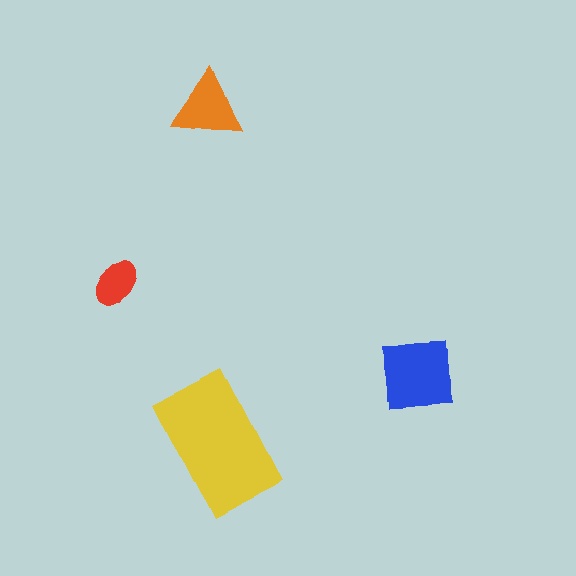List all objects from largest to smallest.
The yellow rectangle, the blue square, the orange triangle, the red ellipse.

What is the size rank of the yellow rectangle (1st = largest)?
1st.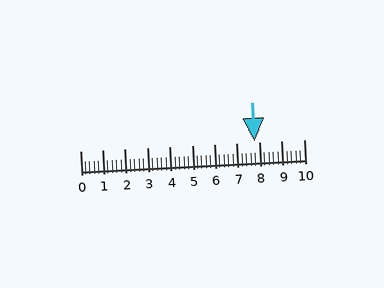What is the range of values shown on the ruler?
The ruler shows values from 0 to 10.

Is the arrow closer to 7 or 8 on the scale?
The arrow is closer to 8.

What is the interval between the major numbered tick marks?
The major tick marks are spaced 1 units apart.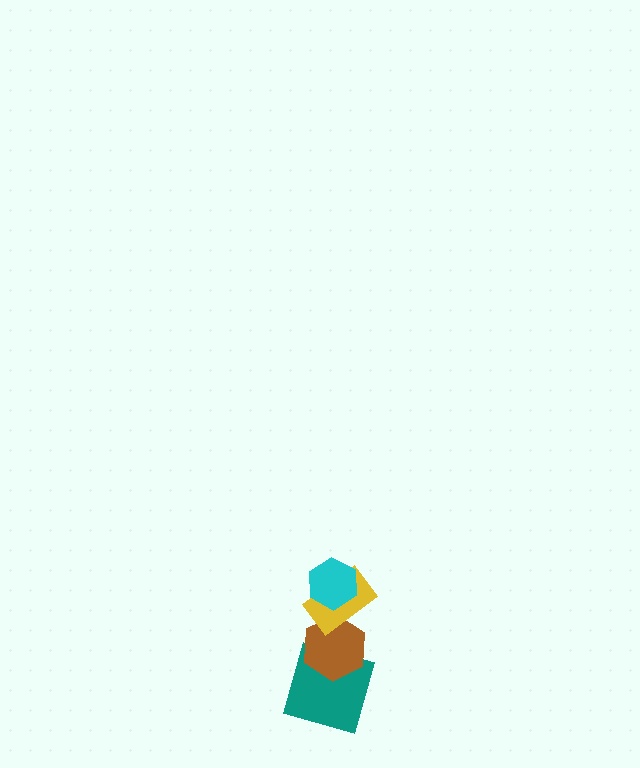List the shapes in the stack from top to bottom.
From top to bottom: the cyan hexagon, the yellow rectangle, the brown hexagon, the teal square.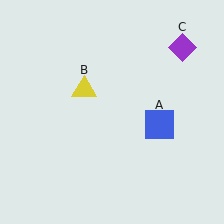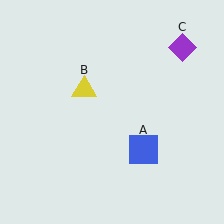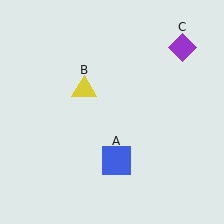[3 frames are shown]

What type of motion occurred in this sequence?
The blue square (object A) rotated clockwise around the center of the scene.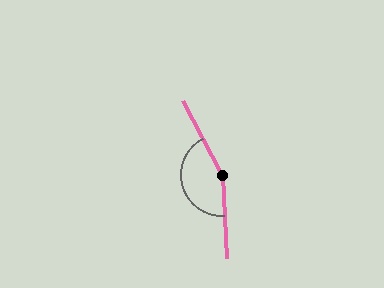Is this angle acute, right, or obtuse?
It is obtuse.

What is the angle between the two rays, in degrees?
Approximately 155 degrees.